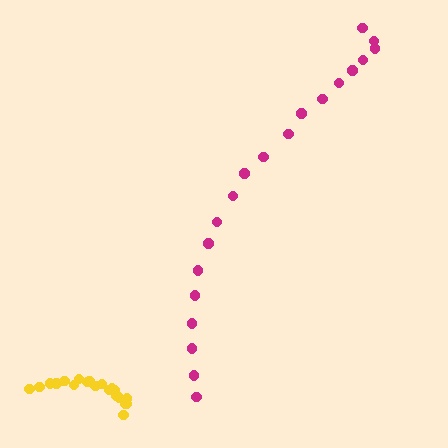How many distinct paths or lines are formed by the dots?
There are 2 distinct paths.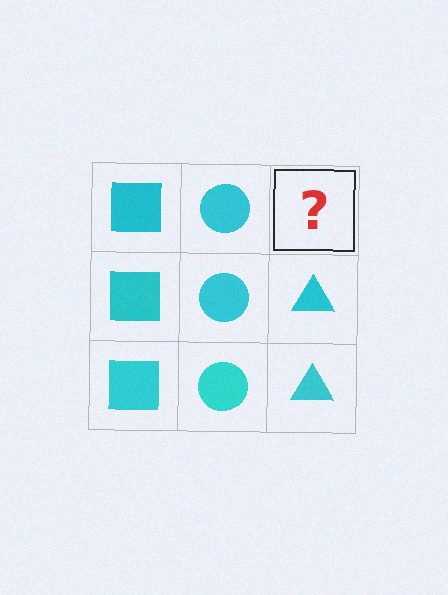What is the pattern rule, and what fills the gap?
The rule is that each column has a consistent shape. The gap should be filled with a cyan triangle.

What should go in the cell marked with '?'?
The missing cell should contain a cyan triangle.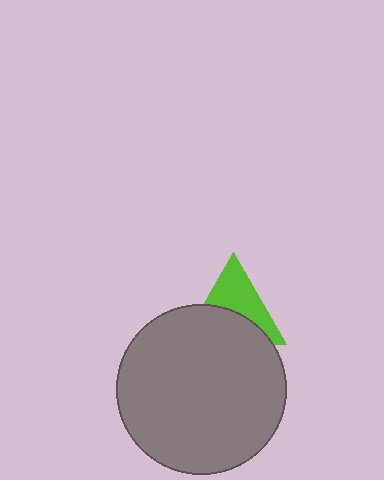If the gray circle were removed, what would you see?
You would see the complete lime triangle.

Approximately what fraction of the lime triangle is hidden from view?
Roughly 51% of the lime triangle is hidden behind the gray circle.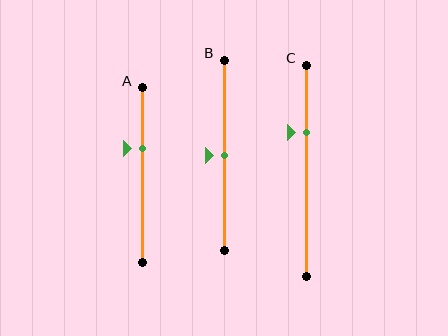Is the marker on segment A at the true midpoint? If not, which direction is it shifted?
No, the marker on segment A is shifted upward by about 15% of the segment length.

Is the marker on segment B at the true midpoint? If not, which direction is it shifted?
Yes, the marker on segment B is at the true midpoint.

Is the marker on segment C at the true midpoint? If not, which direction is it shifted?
No, the marker on segment C is shifted upward by about 18% of the segment length.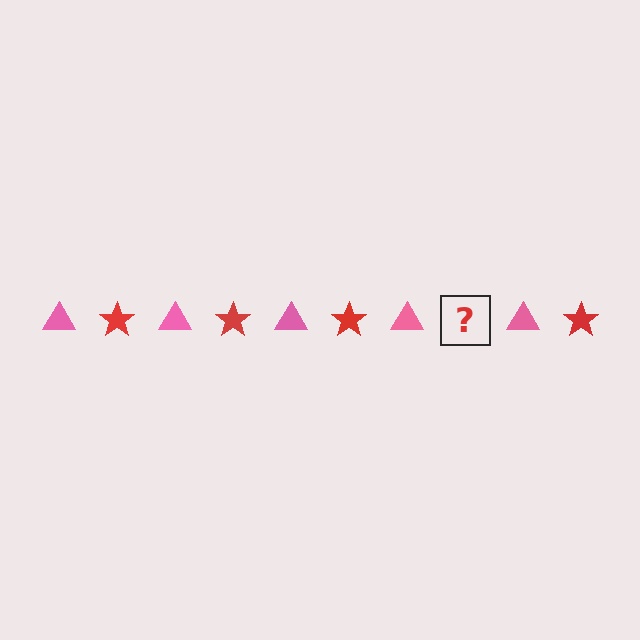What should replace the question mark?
The question mark should be replaced with a red star.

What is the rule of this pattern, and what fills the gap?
The rule is that the pattern alternates between pink triangle and red star. The gap should be filled with a red star.